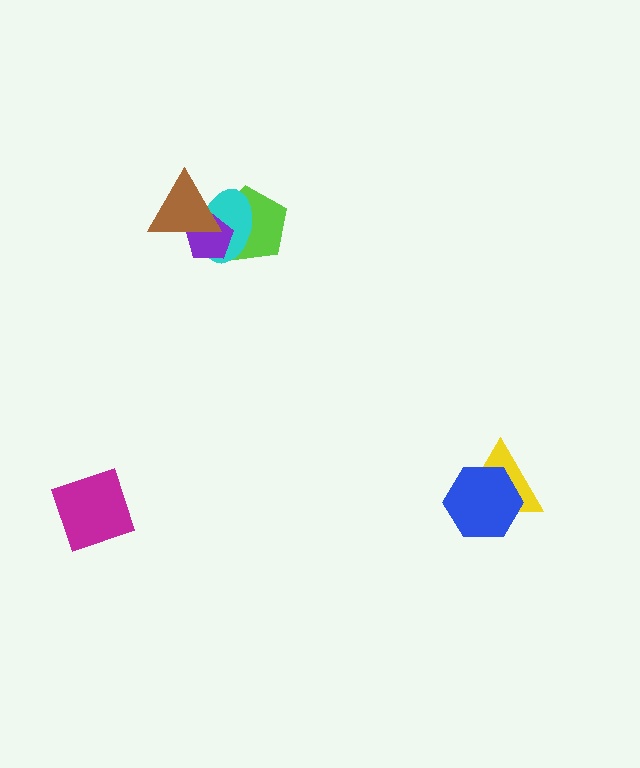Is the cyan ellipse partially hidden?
Yes, it is partially covered by another shape.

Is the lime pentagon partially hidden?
Yes, it is partially covered by another shape.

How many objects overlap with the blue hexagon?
1 object overlaps with the blue hexagon.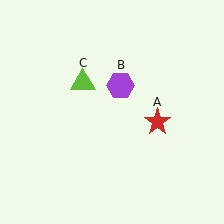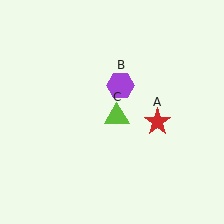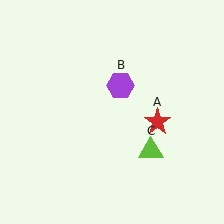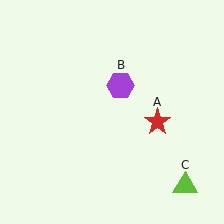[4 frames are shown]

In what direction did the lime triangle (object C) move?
The lime triangle (object C) moved down and to the right.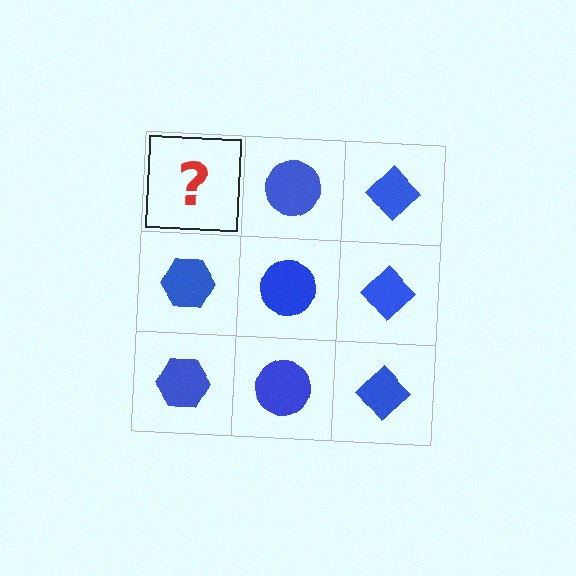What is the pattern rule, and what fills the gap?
The rule is that each column has a consistent shape. The gap should be filled with a blue hexagon.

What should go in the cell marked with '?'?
The missing cell should contain a blue hexagon.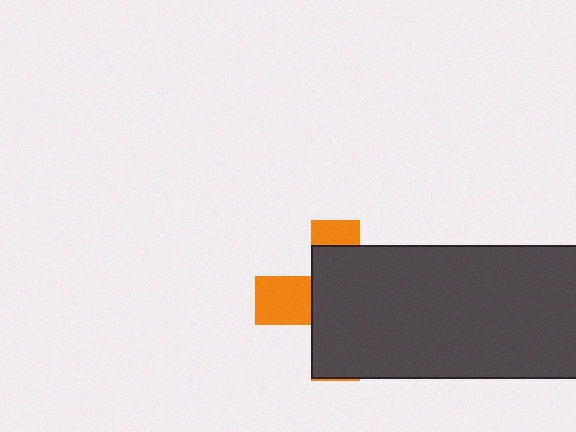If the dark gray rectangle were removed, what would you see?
You would see the complete orange cross.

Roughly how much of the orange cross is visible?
A small part of it is visible (roughly 31%).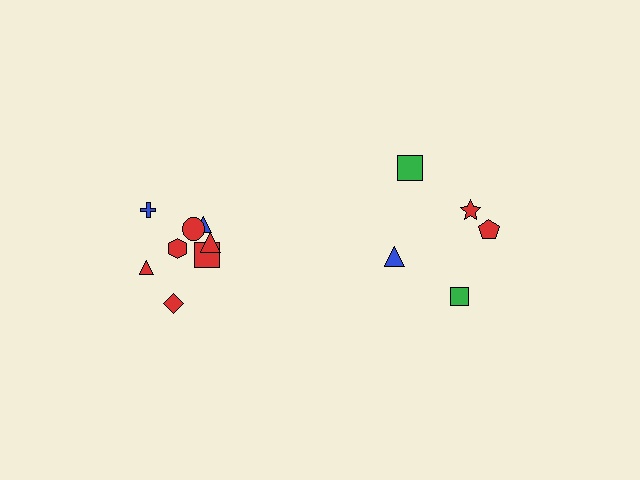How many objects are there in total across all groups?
There are 13 objects.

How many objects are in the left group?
There are 8 objects.